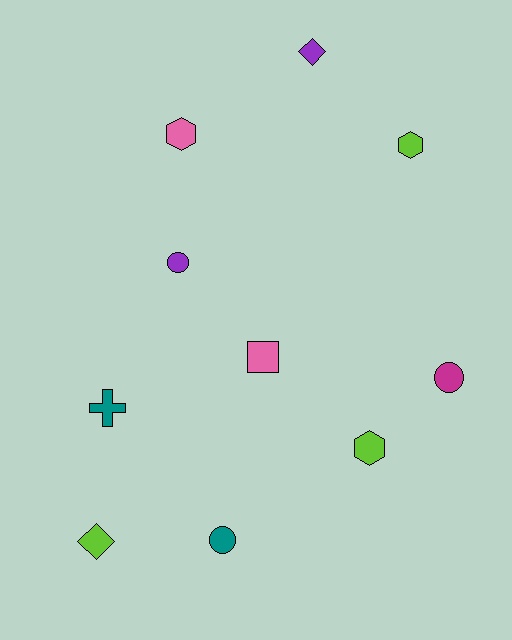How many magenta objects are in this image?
There is 1 magenta object.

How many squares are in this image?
There is 1 square.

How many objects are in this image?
There are 10 objects.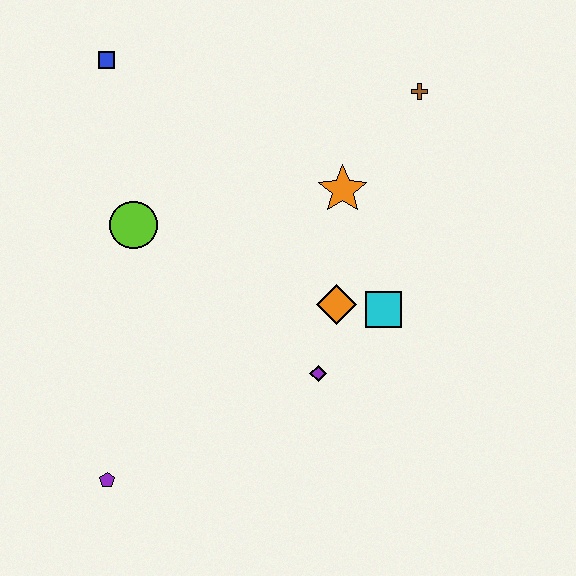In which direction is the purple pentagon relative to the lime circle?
The purple pentagon is below the lime circle.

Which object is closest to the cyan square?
The orange diamond is closest to the cyan square.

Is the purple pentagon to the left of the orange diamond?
Yes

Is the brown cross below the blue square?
Yes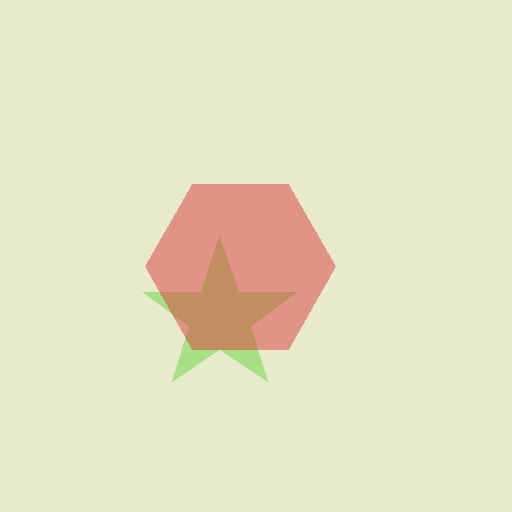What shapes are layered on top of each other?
The layered shapes are: a lime star, a red hexagon.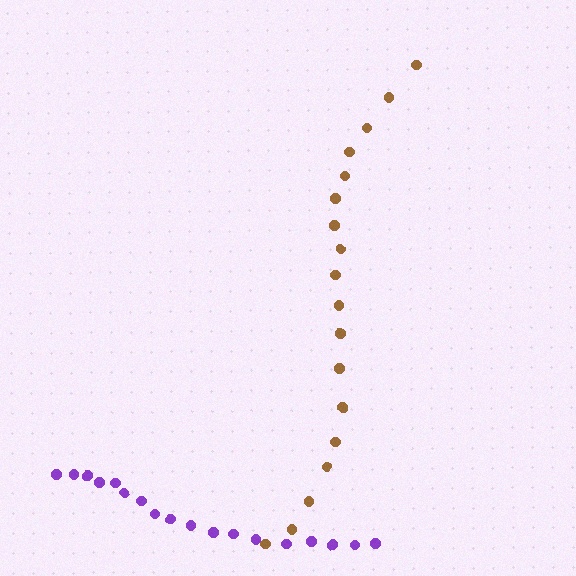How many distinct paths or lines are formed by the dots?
There are 2 distinct paths.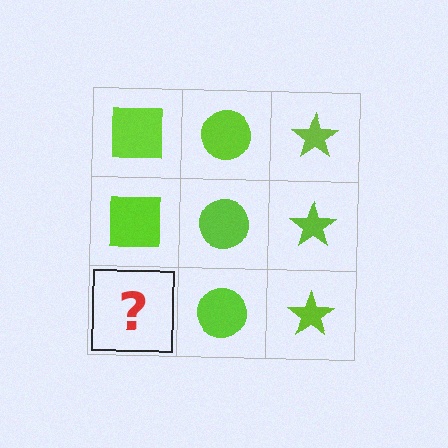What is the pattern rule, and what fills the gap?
The rule is that each column has a consistent shape. The gap should be filled with a lime square.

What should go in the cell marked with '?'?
The missing cell should contain a lime square.